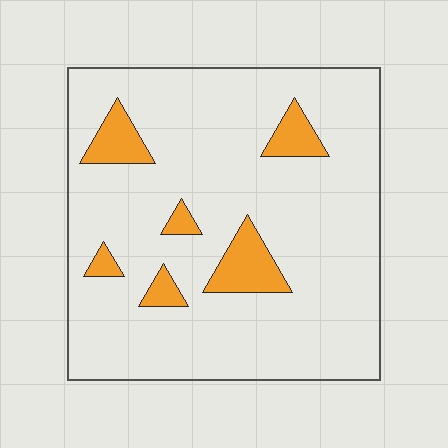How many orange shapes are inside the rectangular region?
6.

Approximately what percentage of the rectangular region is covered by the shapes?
Approximately 10%.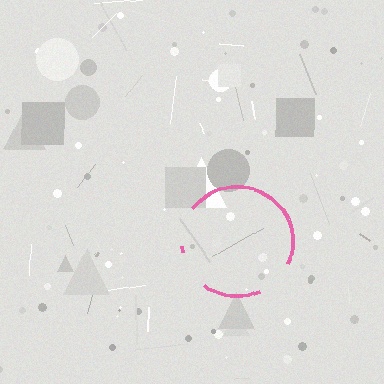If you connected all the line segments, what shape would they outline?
They would outline a circle.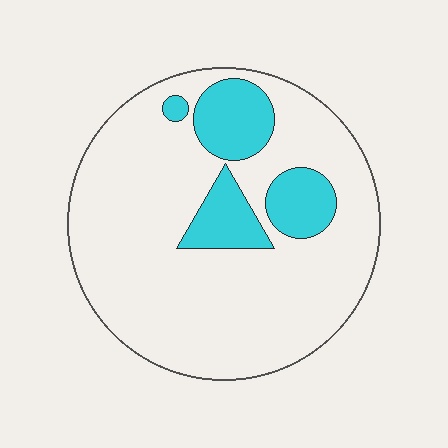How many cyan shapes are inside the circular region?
4.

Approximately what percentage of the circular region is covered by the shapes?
Approximately 20%.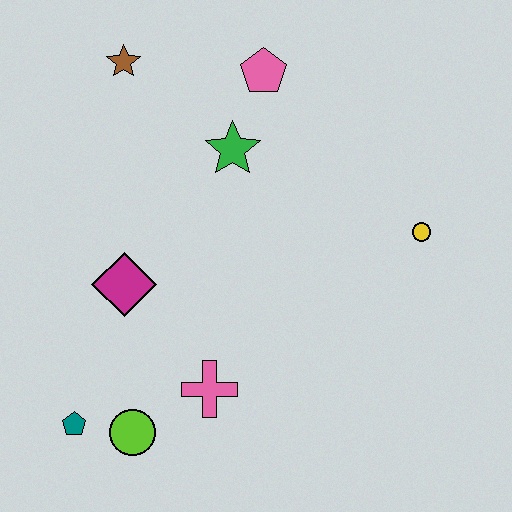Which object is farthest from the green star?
The teal pentagon is farthest from the green star.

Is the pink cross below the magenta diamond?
Yes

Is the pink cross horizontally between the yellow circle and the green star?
No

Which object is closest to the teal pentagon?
The lime circle is closest to the teal pentagon.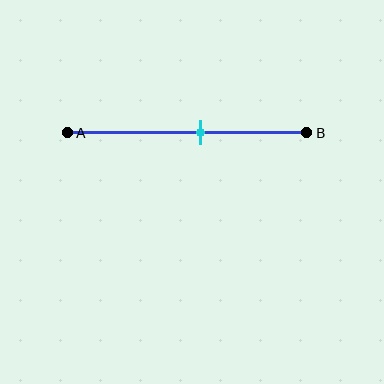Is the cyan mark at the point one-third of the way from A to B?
No, the mark is at about 55% from A, not at the 33% one-third point.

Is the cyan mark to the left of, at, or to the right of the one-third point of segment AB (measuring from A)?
The cyan mark is to the right of the one-third point of segment AB.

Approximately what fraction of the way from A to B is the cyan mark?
The cyan mark is approximately 55% of the way from A to B.